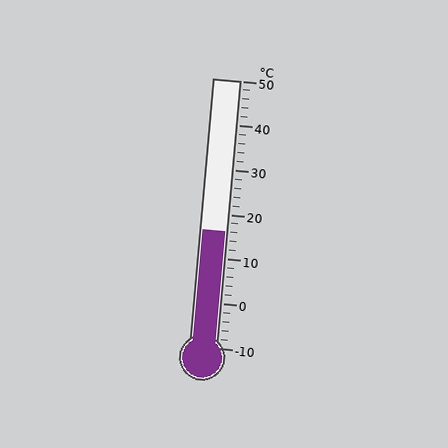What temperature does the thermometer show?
The thermometer shows approximately 16°C.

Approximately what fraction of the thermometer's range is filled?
The thermometer is filled to approximately 45% of its range.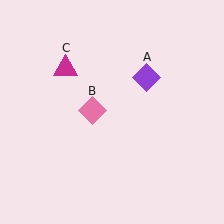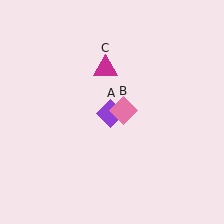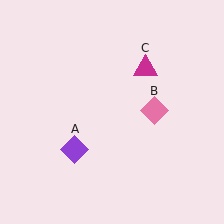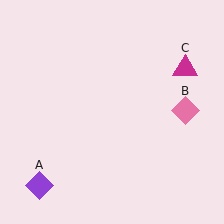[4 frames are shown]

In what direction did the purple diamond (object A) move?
The purple diamond (object A) moved down and to the left.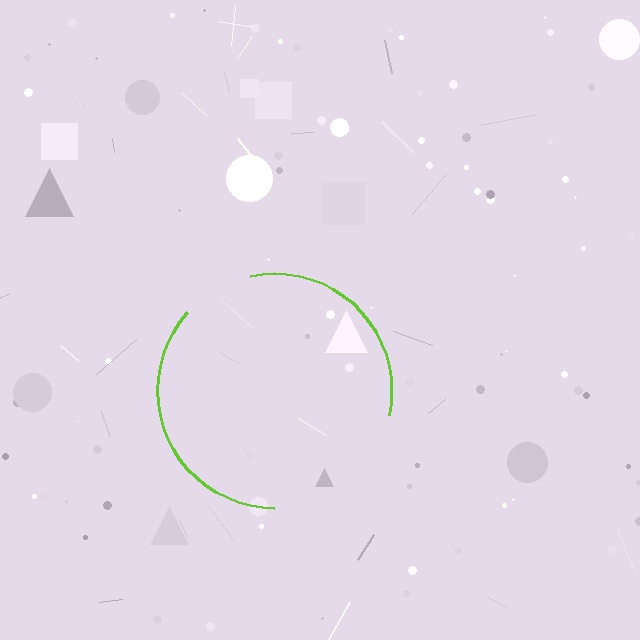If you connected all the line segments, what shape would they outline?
They would outline a circle.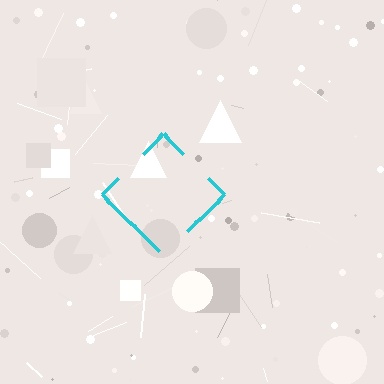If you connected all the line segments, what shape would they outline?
They would outline a diamond.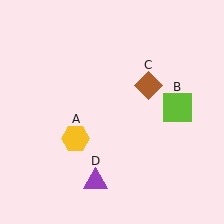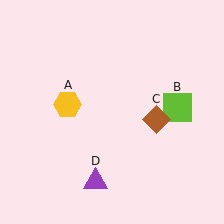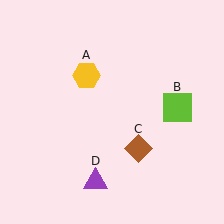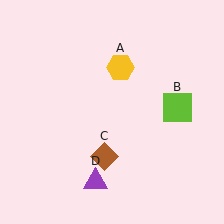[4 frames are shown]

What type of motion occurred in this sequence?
The yellow hexagon (object A), brown diamond (object C) rotated clockwise around the center of the scene.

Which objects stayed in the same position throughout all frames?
Lime square (object B) and purple triangle (object D) remained stationary.